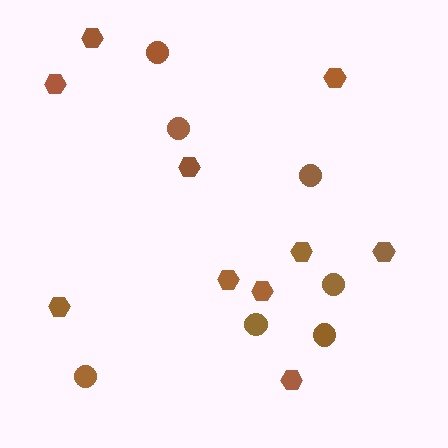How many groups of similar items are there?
There are 2 groups: one group of hexagons (10) and one group of circles (7).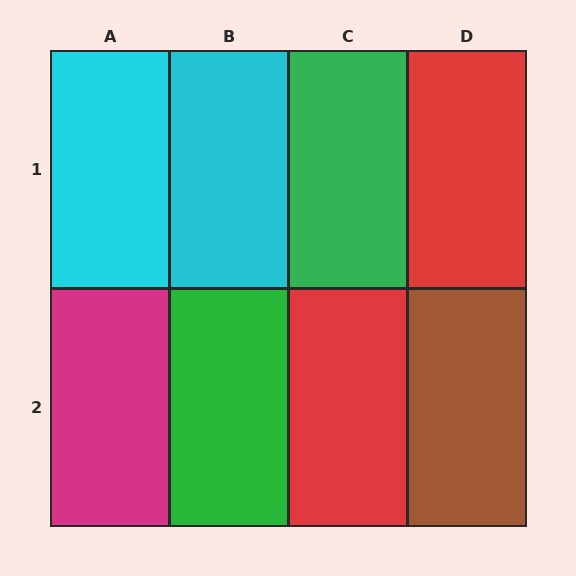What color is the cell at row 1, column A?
Cyan.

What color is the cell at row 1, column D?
Red.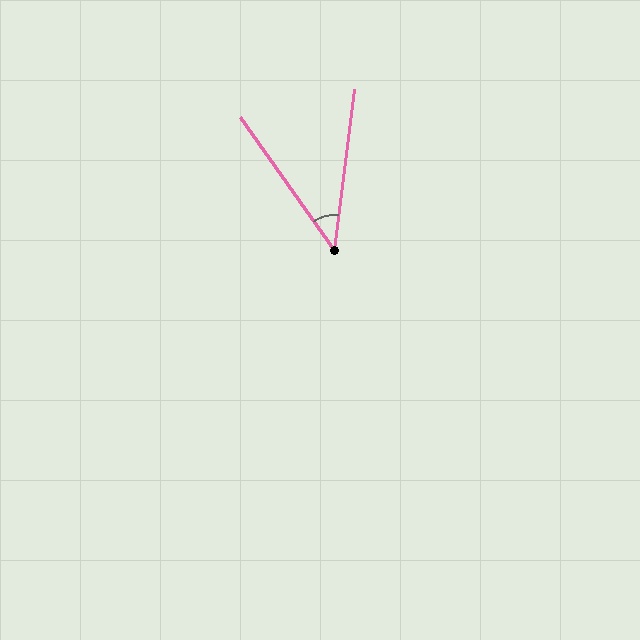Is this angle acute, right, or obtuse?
It is acute.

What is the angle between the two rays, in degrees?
Approximately 42 degrees.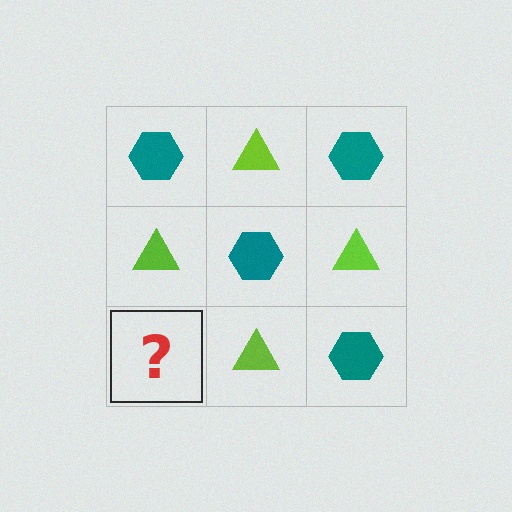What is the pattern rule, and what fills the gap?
The rule is that it alternates teal hexagon and lime triangle in a checkerboard pattern. The gap should be filled with a teal hexagon.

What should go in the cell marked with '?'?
The missing cell should contain a teal hexagon.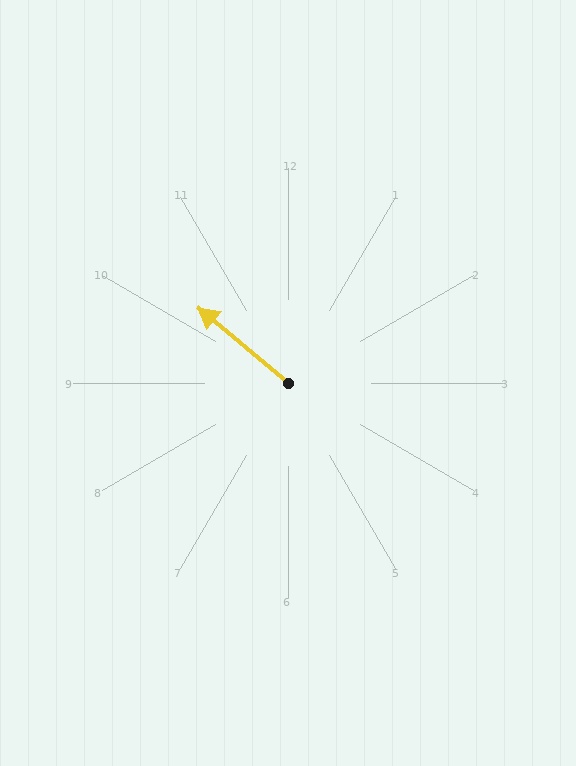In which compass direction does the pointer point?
Northwest.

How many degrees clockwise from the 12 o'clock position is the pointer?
Approximately 310 degrees.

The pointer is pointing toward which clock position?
Roughly 10 o'clock.